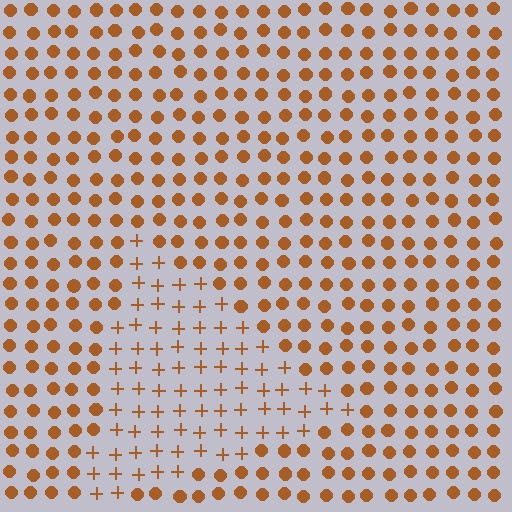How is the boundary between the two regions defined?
The boundary is defined by a change in element shape: plus signs inside vs. circles outside. All elements share the same color and spacing.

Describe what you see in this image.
The image is filled with small brown elements arranged in a uniform grid. A triangle-shaped region contains plus signs, while the surrounding area contains circles. The boundary is defined purely by the change in element shape.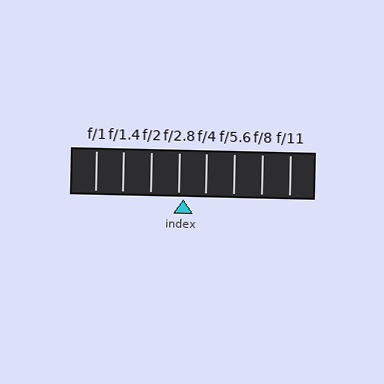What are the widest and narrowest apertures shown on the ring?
The widest aperture shown is f/1 and the narrowest is f/11.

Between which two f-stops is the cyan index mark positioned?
The index mark is between f/2.8 and f/4.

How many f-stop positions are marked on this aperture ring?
There are 8 f-stop positions marked.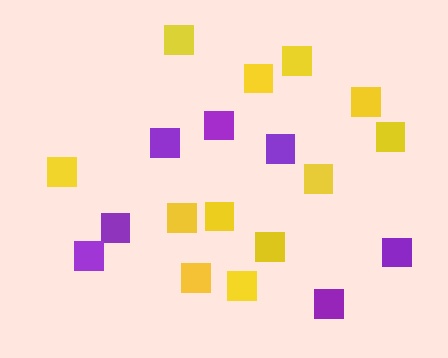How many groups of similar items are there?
There are 2 groups: one group of purple squares (7) and one group of yellow squares (12).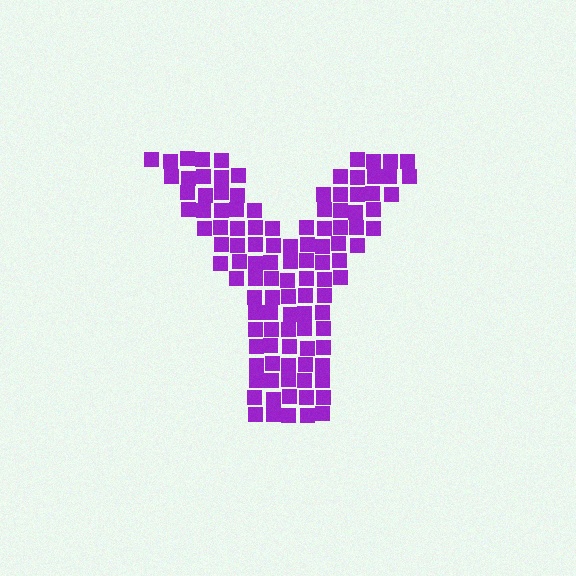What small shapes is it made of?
It is made of small squares.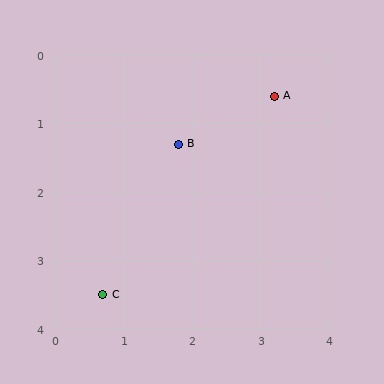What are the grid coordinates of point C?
Point C is at approximately (0.7, 3.5).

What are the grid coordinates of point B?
Point B is at approximately (1.8, 1.3).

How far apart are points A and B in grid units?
Points A and B are about 1.6 grid units apart.